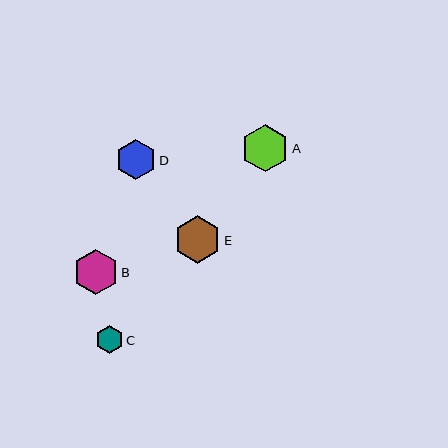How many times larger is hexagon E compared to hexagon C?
Hexagon E is approximately 1.7 times the size of hexagon C.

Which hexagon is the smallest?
Hexagon C is the smallest with a size of approximately 28 pixels.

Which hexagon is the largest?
Hexagon A is the largest with a size of approximately 48 pixels.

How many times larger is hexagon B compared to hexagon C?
Hexagon B is approximately 1.6 times the size of hexagon C.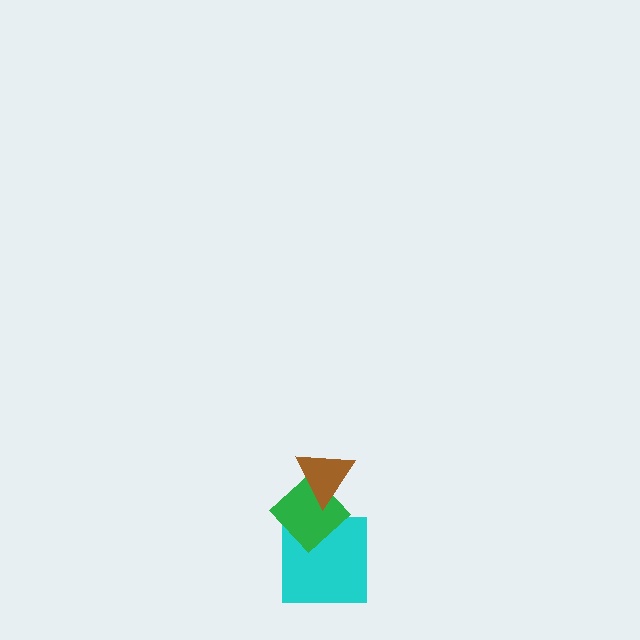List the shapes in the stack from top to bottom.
From top to bottom: the brown triangle, the green diamond, the cyan square.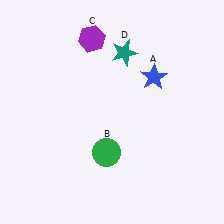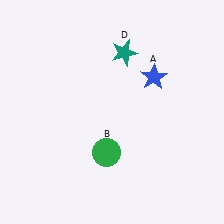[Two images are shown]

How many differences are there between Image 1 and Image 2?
There is 1 difference between the two images.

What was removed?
The purple hexagon (C) was removed in Image 2.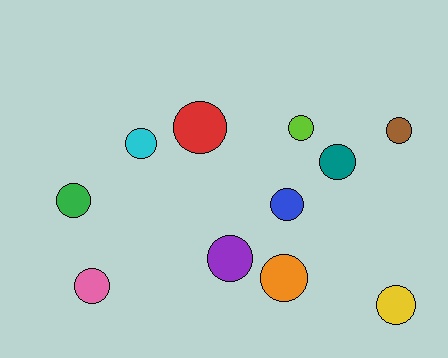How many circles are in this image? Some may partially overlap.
There are 11 circles.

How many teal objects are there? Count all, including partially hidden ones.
There is 1 teal object.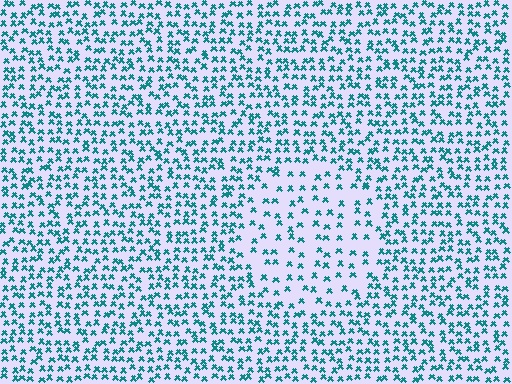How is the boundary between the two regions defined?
The boundary is defined by a change in element density (approximately 2.0x ratio). All elements are the same color, size, and shape.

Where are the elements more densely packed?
The elements are more densely packed outside the circle boundary.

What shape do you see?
I see a circle.